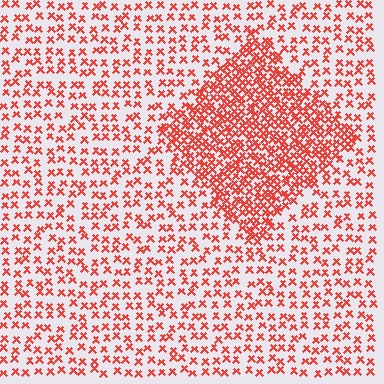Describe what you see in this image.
The image contains small red elements arranged at two different densities. A diamond-shaped region is visible where the elements are more densely packed than the surrounding area.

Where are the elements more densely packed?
The elements are more densely packed inside the diamond boundary.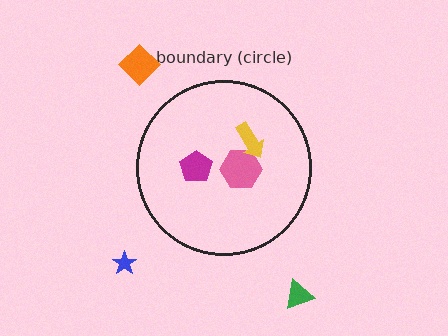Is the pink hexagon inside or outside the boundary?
Inside.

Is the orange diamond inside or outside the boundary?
Outside.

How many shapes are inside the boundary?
3 inside, 3 outside.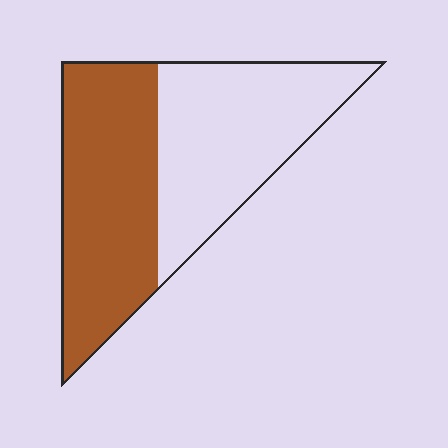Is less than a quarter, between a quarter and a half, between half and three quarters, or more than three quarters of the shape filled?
Between half and three quarters.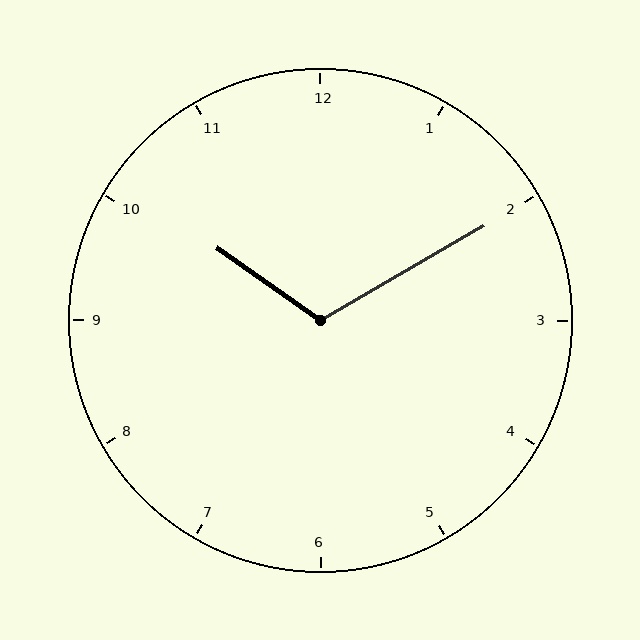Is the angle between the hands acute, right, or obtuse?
It is obtuse.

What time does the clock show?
10:10.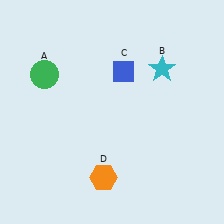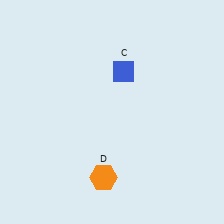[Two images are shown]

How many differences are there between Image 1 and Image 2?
There are 2 differences between the two images.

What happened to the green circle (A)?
The green circle (A) was removed in Image 2. It was in the top-left area of Image 1.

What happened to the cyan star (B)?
The cyan star (B) was removed in Image 2. It was in the top-right area of Image 1.